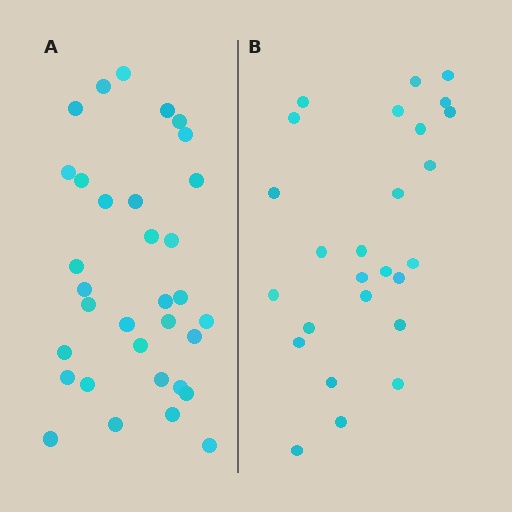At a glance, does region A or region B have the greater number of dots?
Region A (the left region) has more dots.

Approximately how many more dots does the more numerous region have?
Region A has roughly 8 or so more dots than region B.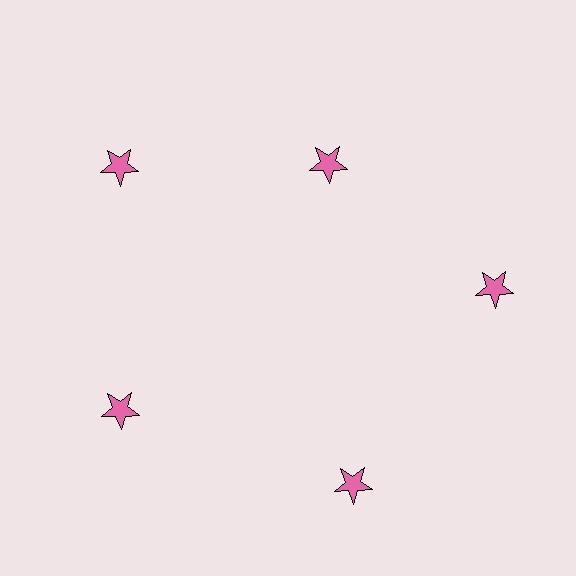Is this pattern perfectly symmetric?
No. The 5 pink stars are arranged in a ring, but one element near the 1 o'clock position is pulled inward toward the center, breaking the 5-fold rotational symmetry.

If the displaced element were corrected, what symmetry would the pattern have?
It would have 5-fold rotational symmetry — the pattern would map onto itself every 72 degrees.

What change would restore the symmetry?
The symmetry would be restored by moving it outward, back onto the ring so that all 5 stars sit at equal angles and equal distance from the center.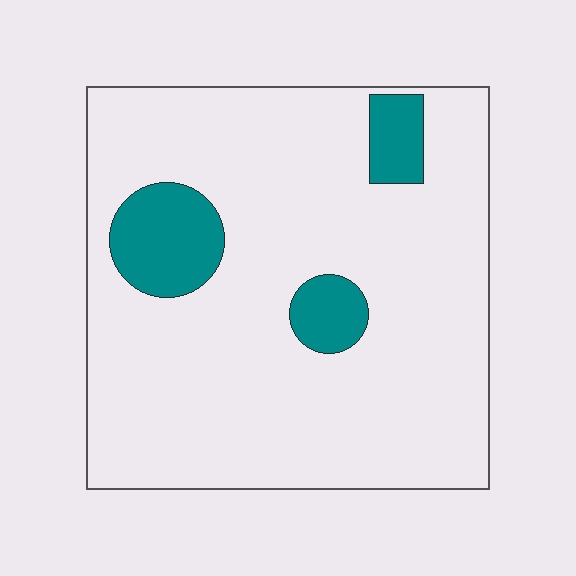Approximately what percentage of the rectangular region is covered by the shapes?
Approximately 15%.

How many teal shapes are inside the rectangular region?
3.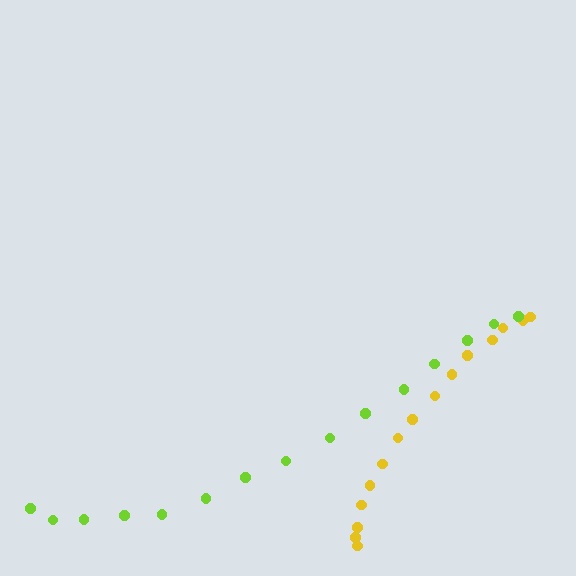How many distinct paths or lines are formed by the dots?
There are 2 distinct paths.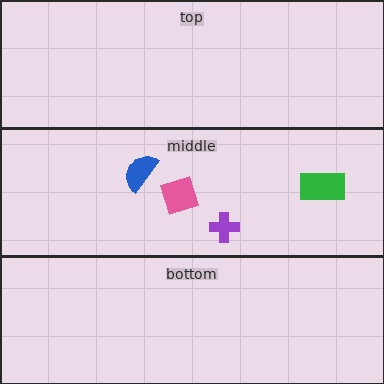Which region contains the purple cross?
The middle region.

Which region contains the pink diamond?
The middle region.